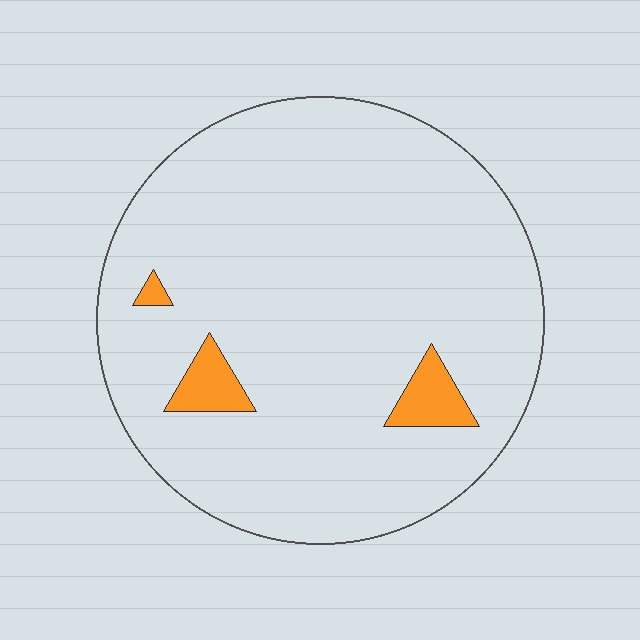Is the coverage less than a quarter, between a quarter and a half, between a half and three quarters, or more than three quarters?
Less than a quarter.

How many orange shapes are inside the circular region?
3.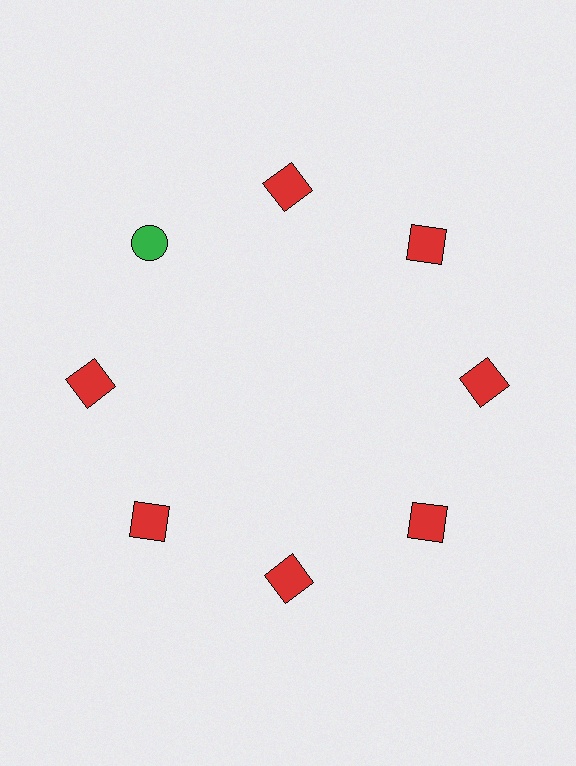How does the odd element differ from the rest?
It differs in both color (green instead of red) and shape (circle instead of square).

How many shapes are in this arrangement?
There are 8 shapes arranged in a ring pattern.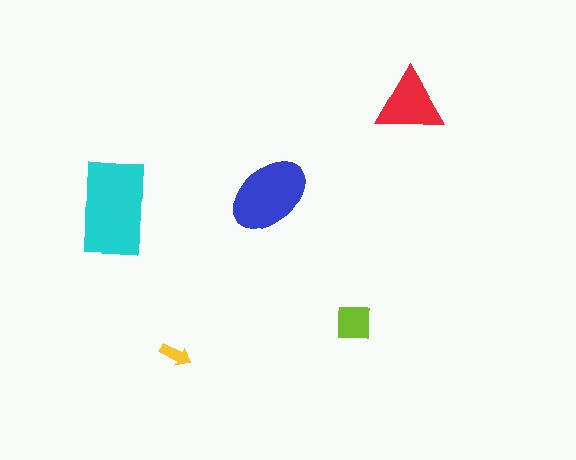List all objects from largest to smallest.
The cyan rectangle, the blue ellipse, the red triangle, the lime square, the yellow arrow.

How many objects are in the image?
There are 5 objects in the image.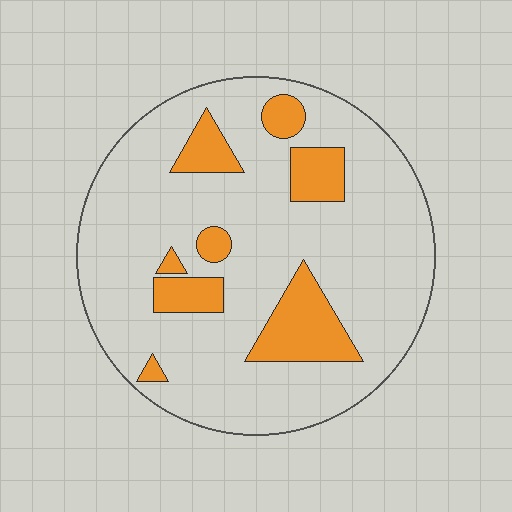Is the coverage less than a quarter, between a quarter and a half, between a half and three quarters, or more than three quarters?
Less than a quarter.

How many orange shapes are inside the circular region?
8.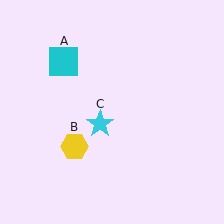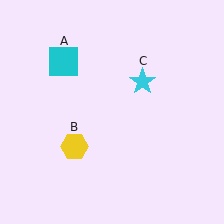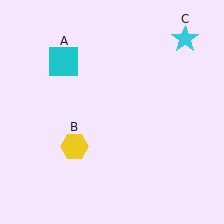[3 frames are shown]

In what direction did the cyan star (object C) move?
The cyan star (object C) moved up and to the right.